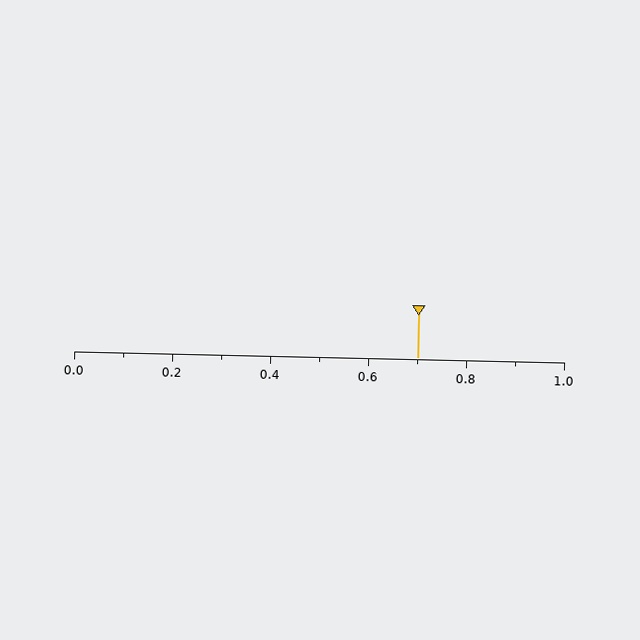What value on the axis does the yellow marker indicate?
The marker indicates approximately 0.7.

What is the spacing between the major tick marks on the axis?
The major ticks are spaced 0.2 apart.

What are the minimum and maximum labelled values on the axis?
The axis runs from 0.0 to 1.0.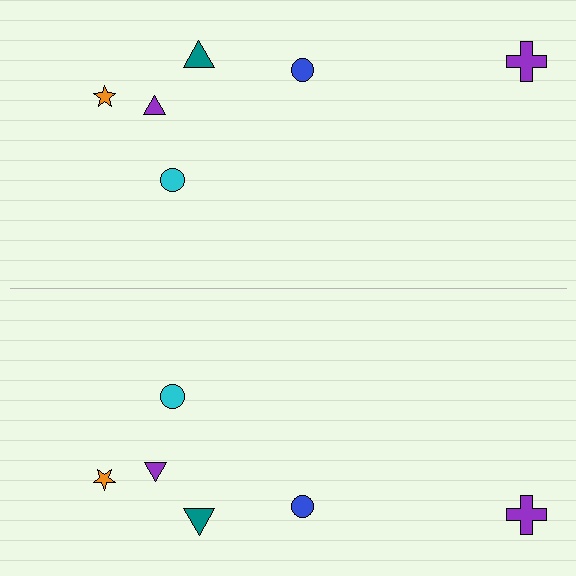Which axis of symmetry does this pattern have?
The pattern has a horizontal axis of symmetry running through the center of the image.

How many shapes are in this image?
There are 12 shapes in this image.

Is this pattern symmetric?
Yes, this pattern has bilateral (reflection) symmetry.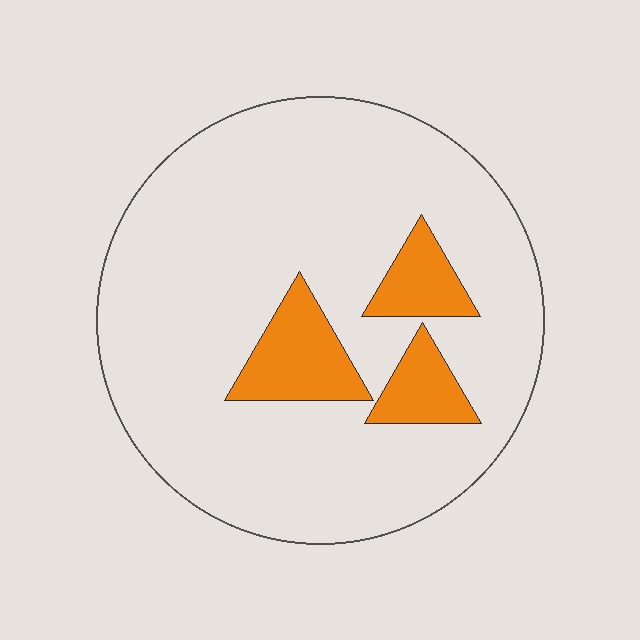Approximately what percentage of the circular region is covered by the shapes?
Approximately 15%.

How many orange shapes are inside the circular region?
3.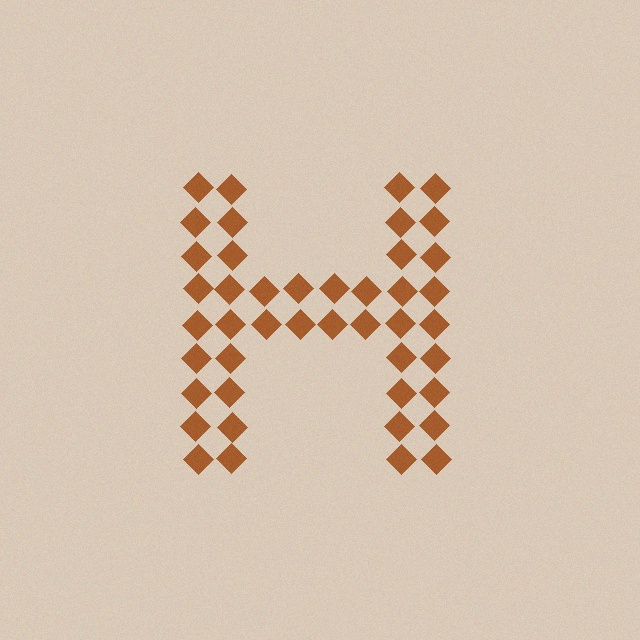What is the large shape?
The large shape is the letter H.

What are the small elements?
The small elements are diamonds.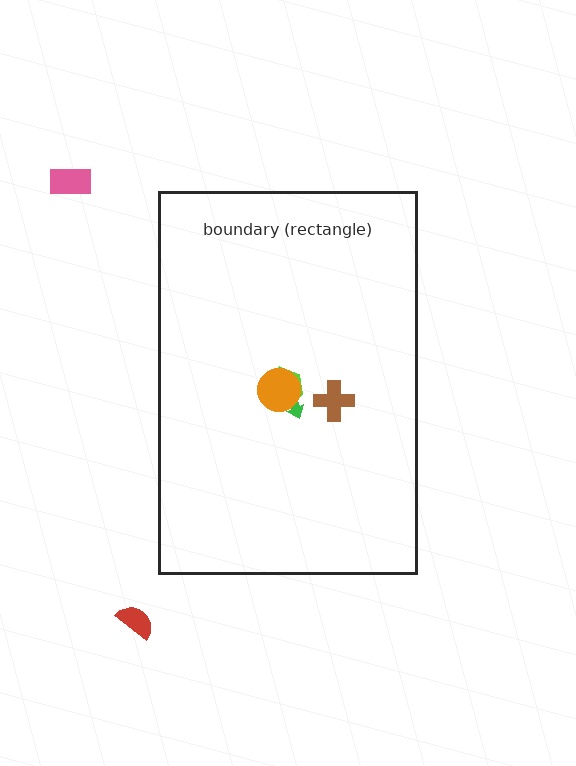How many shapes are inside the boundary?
4 inside, 2 outside.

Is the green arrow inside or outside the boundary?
Inside.